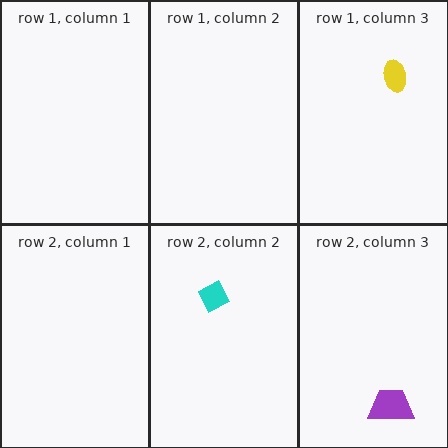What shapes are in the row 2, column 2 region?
The cyan diamond.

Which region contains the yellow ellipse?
The row 1, column 3 region.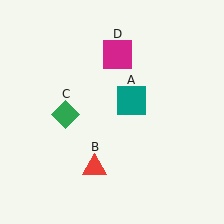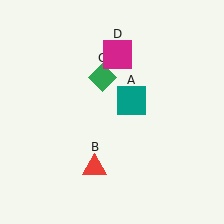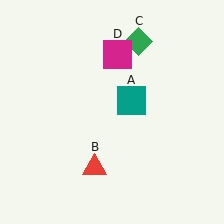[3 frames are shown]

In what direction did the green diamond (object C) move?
The green diamond (object C) moved up and to the right.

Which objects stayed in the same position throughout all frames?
Teal square (object A) and red triangle (object B) and magenta square (object D) remained stationary.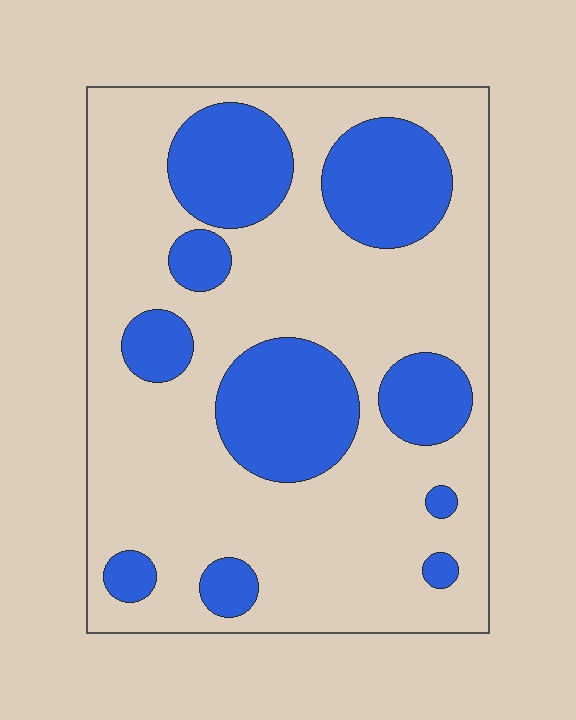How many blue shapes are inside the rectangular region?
10.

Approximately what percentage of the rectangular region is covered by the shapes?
Approximately 30%.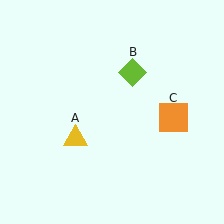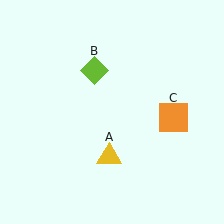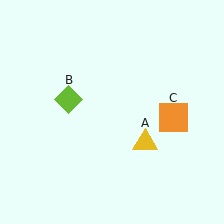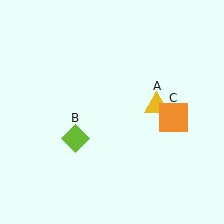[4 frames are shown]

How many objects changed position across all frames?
2 objects changed position: yellow triangle (object A), lime diamond (object B).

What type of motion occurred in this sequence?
The yellow triangle (object A), lime diamond (object B) rotated counterclockwise around the center of the scene.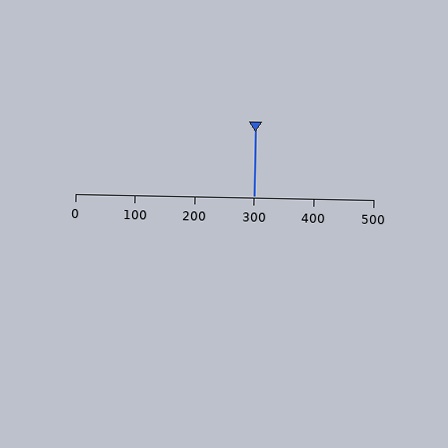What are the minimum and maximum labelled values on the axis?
The axis runs from 0 to 500.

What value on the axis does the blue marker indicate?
The marker indicates approximately 300.